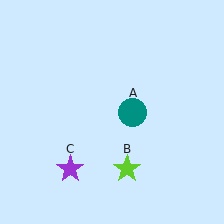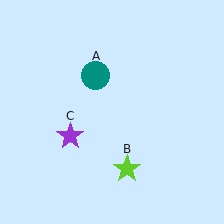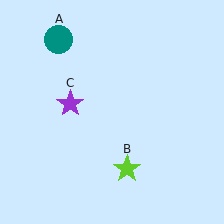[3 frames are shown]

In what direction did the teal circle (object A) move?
The teal circle (object A) moved up and to the left.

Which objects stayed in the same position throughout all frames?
Lime star (object B) remained stationary.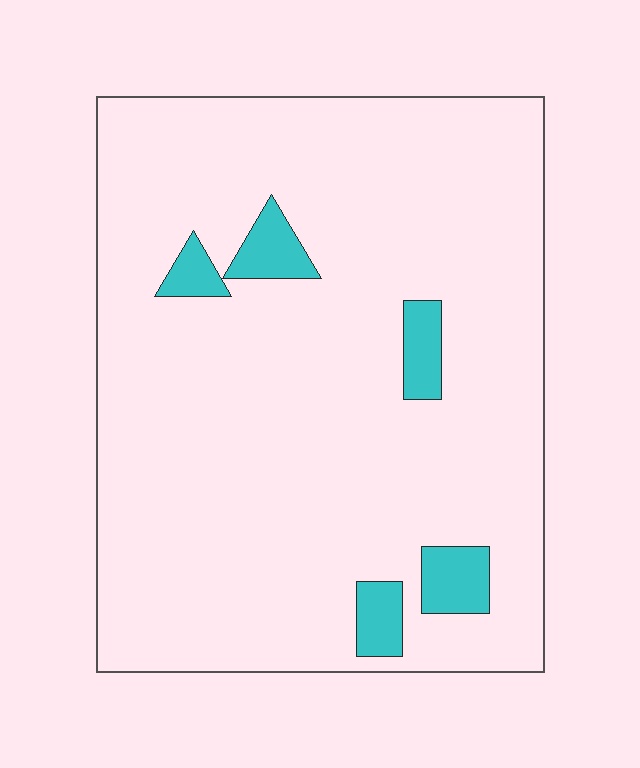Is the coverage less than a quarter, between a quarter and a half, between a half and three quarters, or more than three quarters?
Less than a quarter.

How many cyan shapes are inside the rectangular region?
5.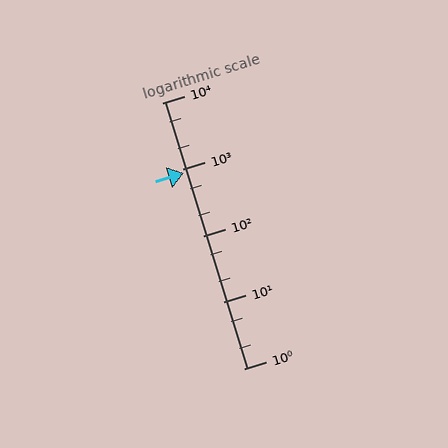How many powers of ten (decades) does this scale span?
The scale spans 4 decades, from 1 to 10000.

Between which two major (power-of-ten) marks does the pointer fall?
The pointer is between 100 and 1000.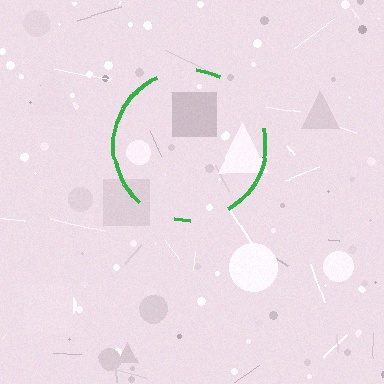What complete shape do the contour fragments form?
The contour fragments form a circle.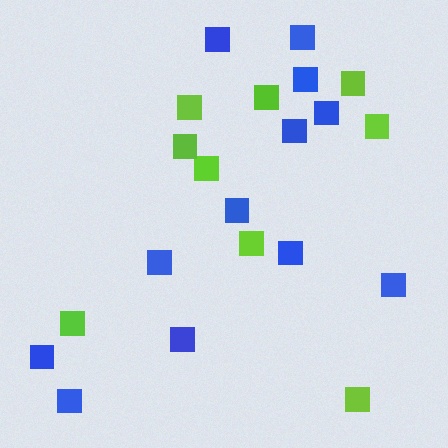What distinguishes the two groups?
There are 2 groups: one group of blue squares (12) and one group of lime squares (9).